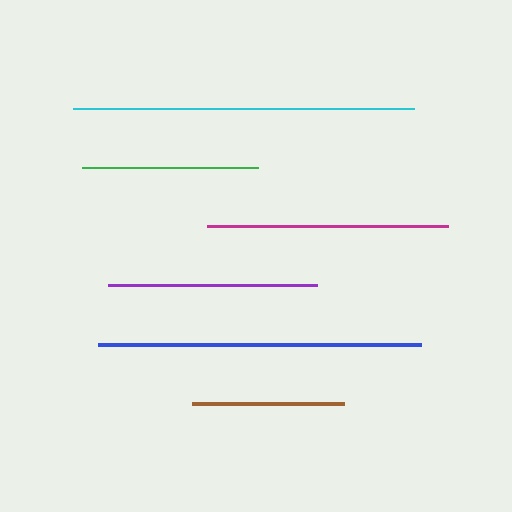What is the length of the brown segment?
The brown segment is approximately 152 pixels long.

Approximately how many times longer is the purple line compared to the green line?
The purple line is approximately 1.2 times the length of the green line.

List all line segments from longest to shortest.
From longest to shortest: cyan, blue, magenta, purple, green, brown.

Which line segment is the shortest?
The brown line is the shortest at approximately 152 pixels.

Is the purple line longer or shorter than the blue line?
The blue line is longer than the purple line.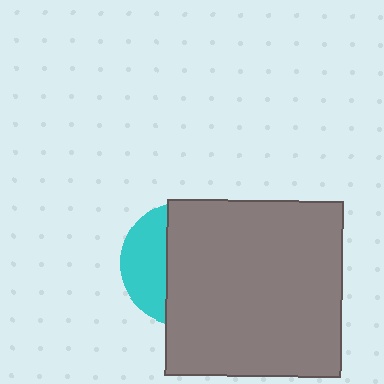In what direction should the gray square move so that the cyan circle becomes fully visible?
The gray square should move right. That is the shortest direction to clear the overlap and leave the cyan circle fully visible.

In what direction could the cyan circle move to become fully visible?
The cyan circle could move left. That would shift it out from behind the gray square entirely.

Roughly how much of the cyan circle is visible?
A small part of it is visible (roughly 34%).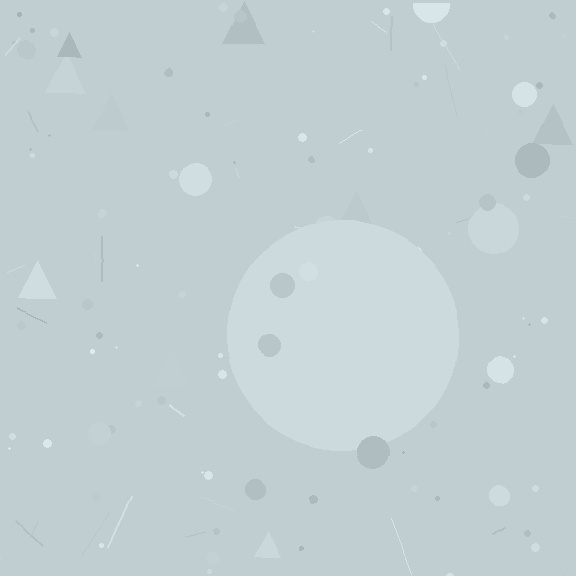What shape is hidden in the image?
A circle is hidden in the image.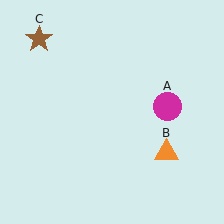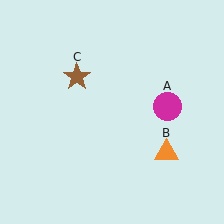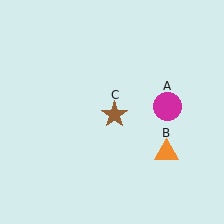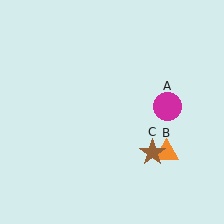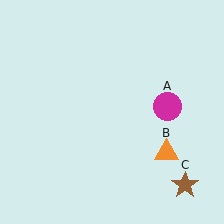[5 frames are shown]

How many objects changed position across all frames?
1 object changed position: brown star (object C).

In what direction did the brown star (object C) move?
The brown star (object C) moved down and to the right.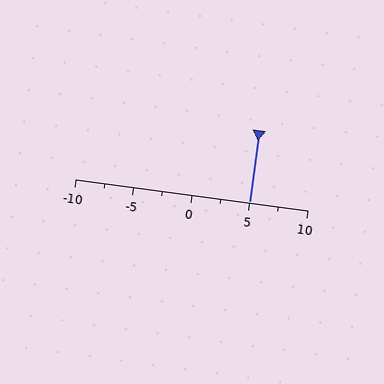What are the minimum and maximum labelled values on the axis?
The axis runs from -10 to 10.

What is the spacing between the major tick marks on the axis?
The major ticks are spaced 5 apart.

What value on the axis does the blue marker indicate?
The marker indicates approximately 5.